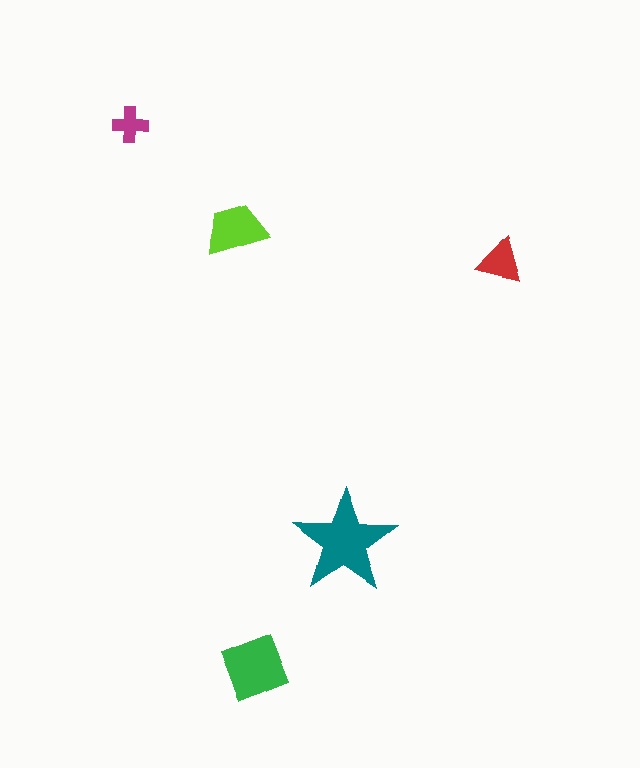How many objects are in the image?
There are 5 objects in the image.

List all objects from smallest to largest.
The magenta cross, the red triangle, the lime trapezoid, the green diamond, the teal star.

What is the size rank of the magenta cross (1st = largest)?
5th.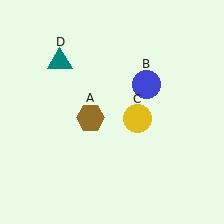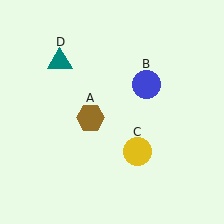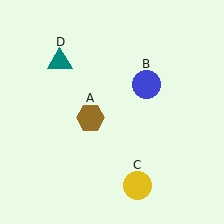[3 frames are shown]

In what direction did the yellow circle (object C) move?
The yellow circle (object C) moved down.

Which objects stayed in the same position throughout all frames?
Brown hexagon (object A) and blue circle (object B) and teal triangle (object D) remained stationary.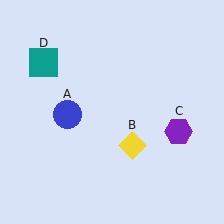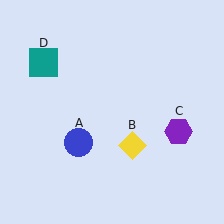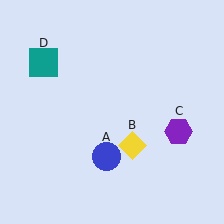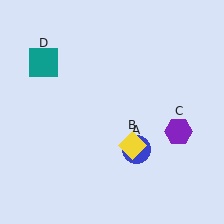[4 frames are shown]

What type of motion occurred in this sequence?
The blue circle (object A) rotated counterclockwise around the center of the scene.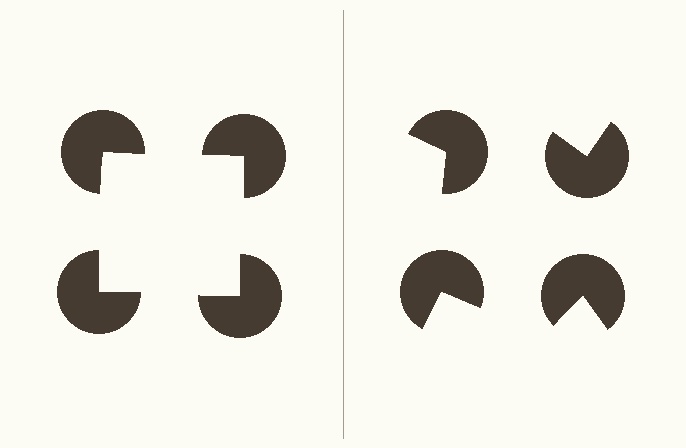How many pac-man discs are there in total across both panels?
8 — 4 on each side.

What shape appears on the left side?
An illusory square.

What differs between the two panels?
The pac-man discs are positioned identically on both sides; only the wedge orientations differ. On the left they align to a square; on the right they are misaligned.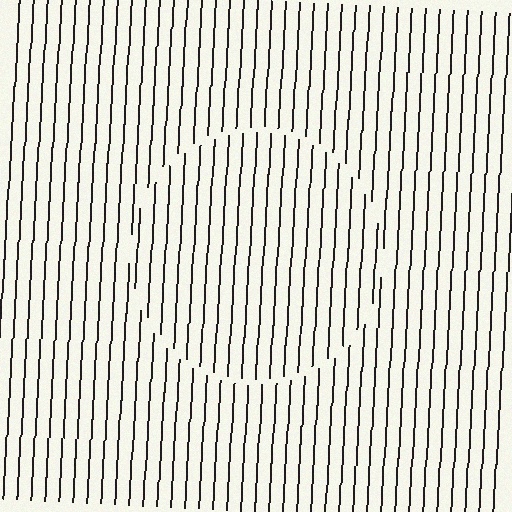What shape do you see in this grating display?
An illusory circle. The interior of the shape contains the same grating, shifted by half a period — the contour is defined by the phase discontinuity where line-ends from the inner and outer gratings abut.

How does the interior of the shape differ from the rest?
The interior of the shape contains the same grating, shifted by half a period — the contour is defined by the phase discontinuity where line-ends from the inner and outer gratings abut.